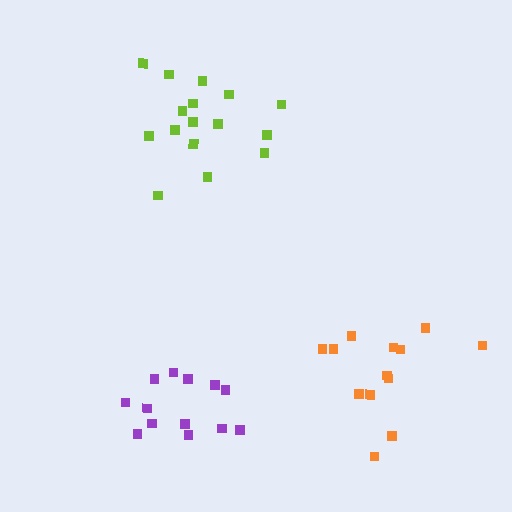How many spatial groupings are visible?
There are 3 spatial groupings.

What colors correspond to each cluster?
The clusters are colored: purple, lime, orange.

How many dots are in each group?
Group 1: 13 dots, Group 2: 16 dots, Group 3: 13 dots (42 total).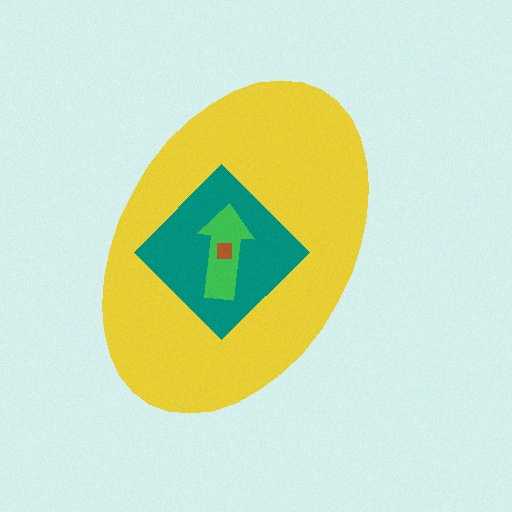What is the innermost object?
The brown square.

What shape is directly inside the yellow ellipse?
The teal diamond.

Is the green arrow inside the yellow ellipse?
Yes.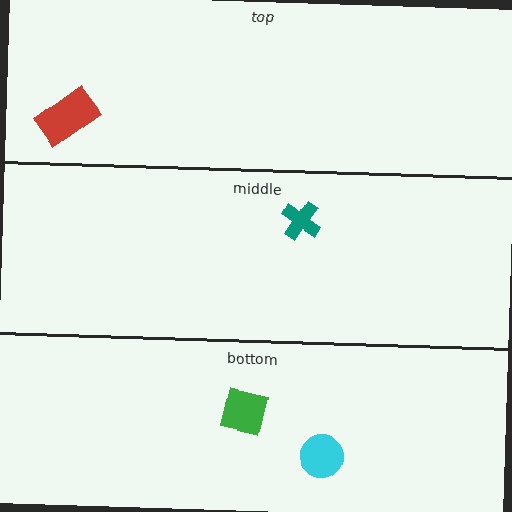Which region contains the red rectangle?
The top region.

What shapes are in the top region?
The red rectangle.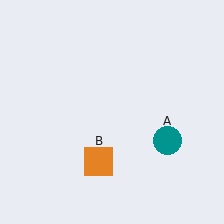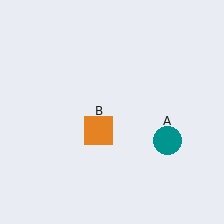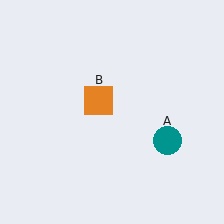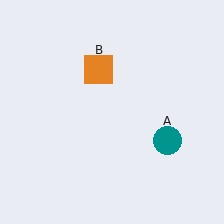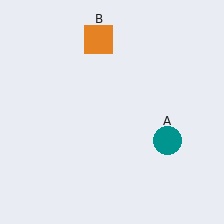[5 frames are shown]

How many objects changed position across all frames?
1 object changed position: orange square (object B).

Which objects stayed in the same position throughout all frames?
Teal circle (object A) remained stationary.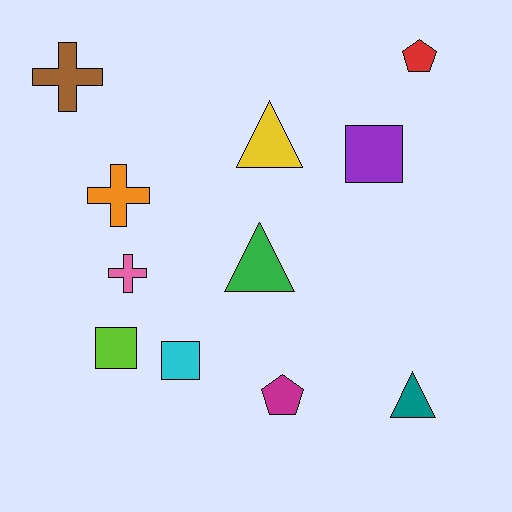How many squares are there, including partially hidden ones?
There are 3 squares.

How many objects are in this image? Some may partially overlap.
There are 11 objects.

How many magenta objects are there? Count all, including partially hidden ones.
There is 1 magenta object.